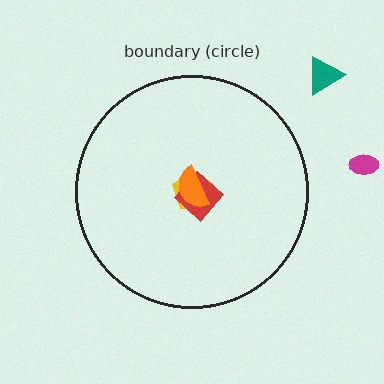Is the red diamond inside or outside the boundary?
Inside.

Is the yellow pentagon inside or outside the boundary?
Inside.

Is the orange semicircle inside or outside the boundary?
Inside.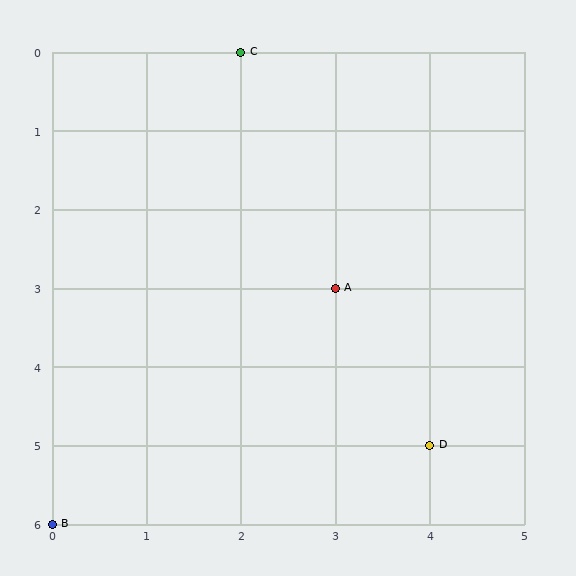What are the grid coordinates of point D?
Point D is at grid coordinates (4, 5).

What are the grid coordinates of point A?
Point A is at grid coordinates (3, 3).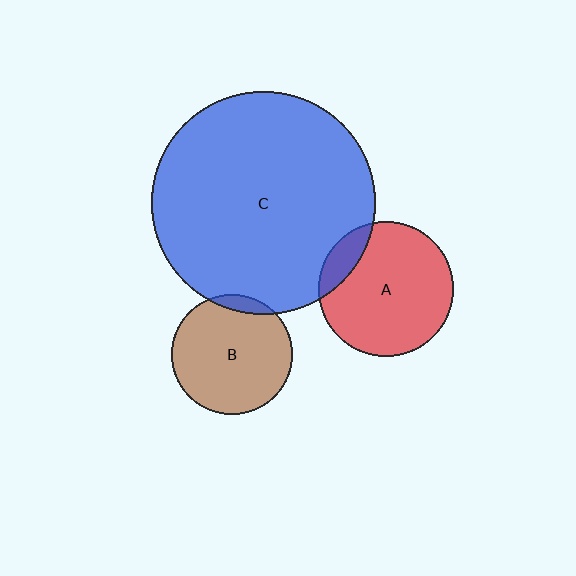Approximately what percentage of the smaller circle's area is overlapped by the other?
Approximately 5%.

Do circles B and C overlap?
Yes.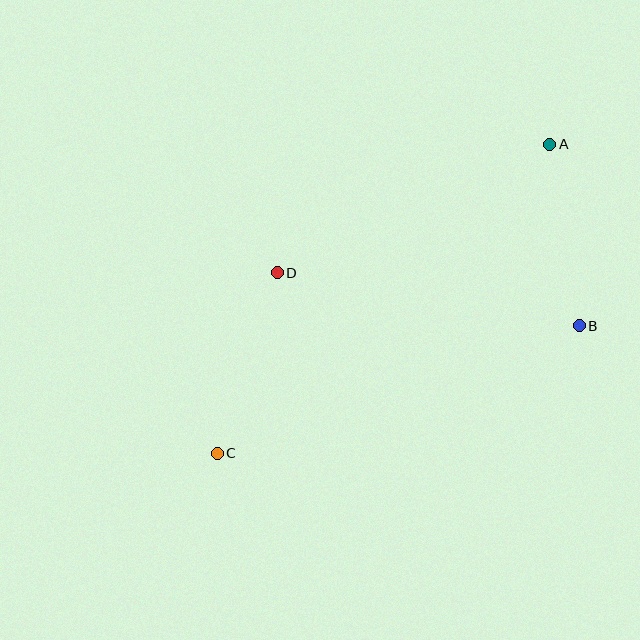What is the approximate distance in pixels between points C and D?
The distance between C and D is approximately 190 pixels.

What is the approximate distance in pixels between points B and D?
The distance between B and D is approximately 307 pixels.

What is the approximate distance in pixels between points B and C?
The distance between B and C is approximately 384 pixels.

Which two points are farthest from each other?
Points A and C are farthest from each other.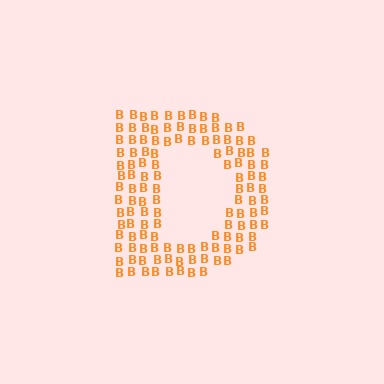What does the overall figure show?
The overall figure shows the letter D.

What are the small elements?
The small elements are letter B's.